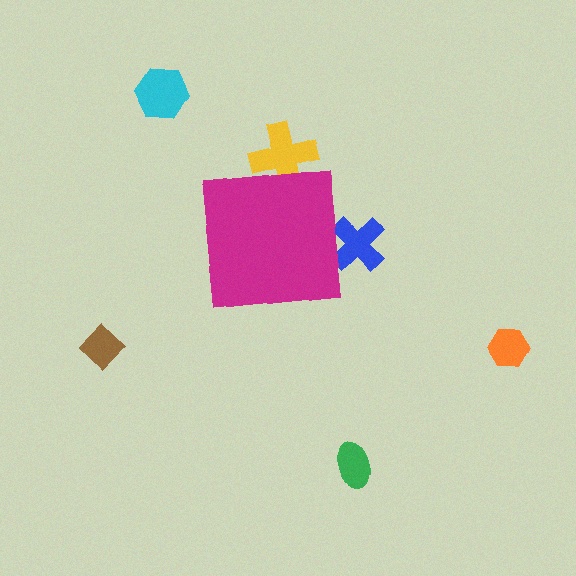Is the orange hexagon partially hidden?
No, the orange hexagon is fully visible.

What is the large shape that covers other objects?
A magenta square.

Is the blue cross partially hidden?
Yes, the blue cross is partially hidden behind the magenta square.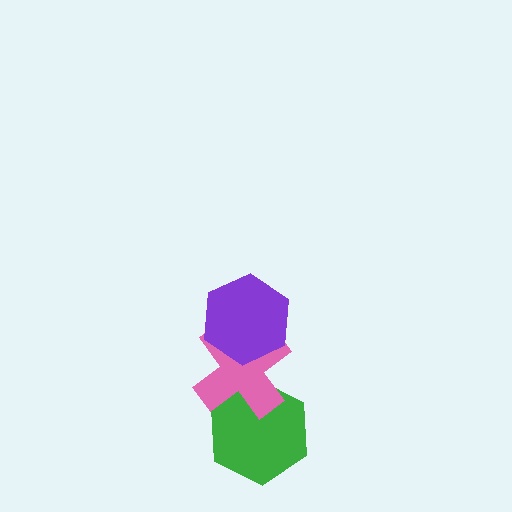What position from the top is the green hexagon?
The green hexagon is 3rd from the top.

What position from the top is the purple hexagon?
The purple hexagon is 1st from the top.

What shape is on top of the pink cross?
The purple hexagon is on top of the pink cross.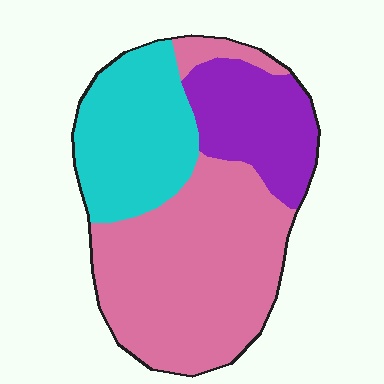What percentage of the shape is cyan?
Cyan takes up about one quarter (1/4) of the shape.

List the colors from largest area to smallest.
From largest to smallest: pink, cyan, purple.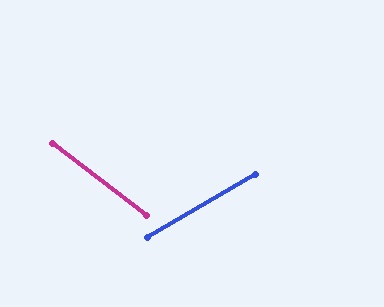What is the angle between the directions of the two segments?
Approximately 67 degrees.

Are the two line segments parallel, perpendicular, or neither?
Neither parallel nor perpendicular — they differ by about 67°.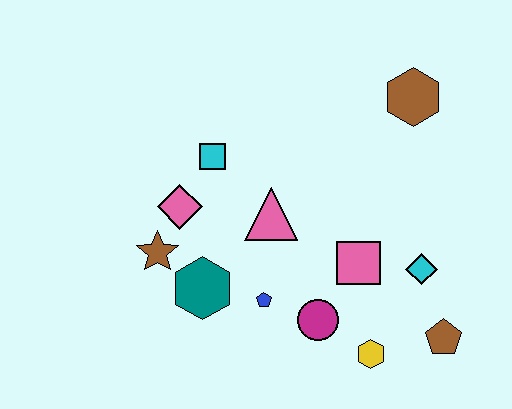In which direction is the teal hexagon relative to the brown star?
The teal hexagon is to the right of the brown star.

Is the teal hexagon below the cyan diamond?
Yes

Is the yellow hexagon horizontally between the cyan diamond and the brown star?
Yes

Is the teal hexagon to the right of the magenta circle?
No